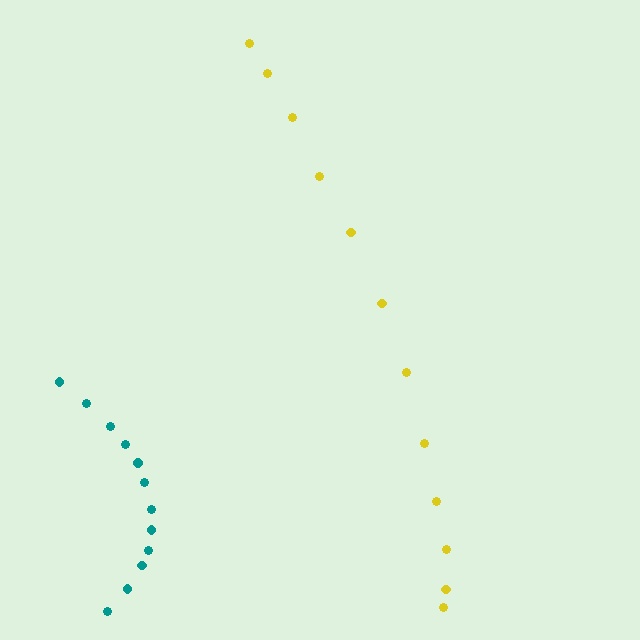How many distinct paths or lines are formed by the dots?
There are 2 distinct paths.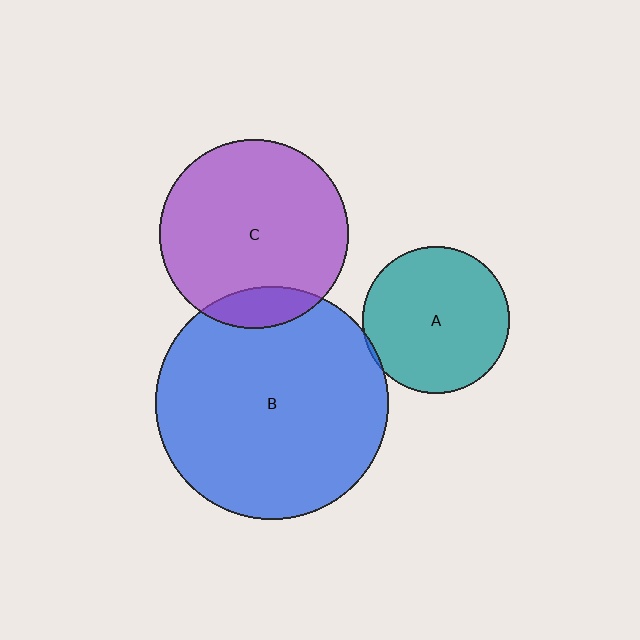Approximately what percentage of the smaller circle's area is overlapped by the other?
Approximately 5%.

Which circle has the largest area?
Circle B (blue).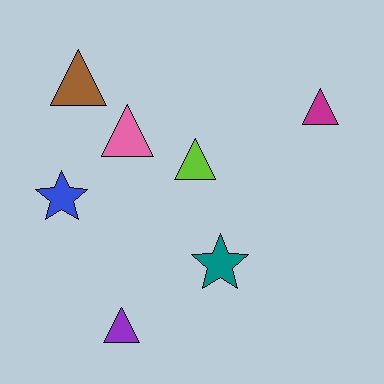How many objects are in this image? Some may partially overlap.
There are 7 objects.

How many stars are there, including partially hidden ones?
There are 2 stars.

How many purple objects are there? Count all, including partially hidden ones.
There is 1 purple object.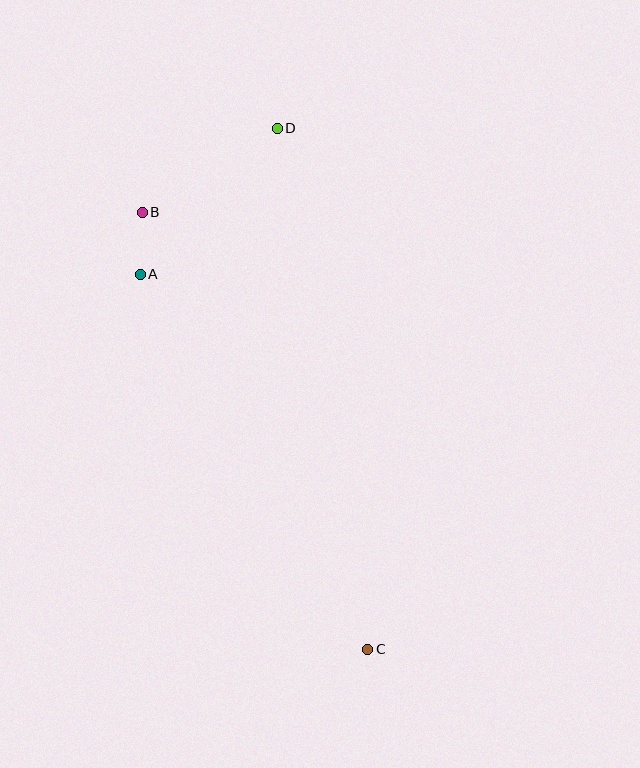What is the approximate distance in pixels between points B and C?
The distance between B and C is approximately 491 pixels.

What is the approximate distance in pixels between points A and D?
The distance between A and D is approximately 200 pixels.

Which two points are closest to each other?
Points A and B are closest to each other.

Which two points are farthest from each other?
Points C and D are farthest from each other.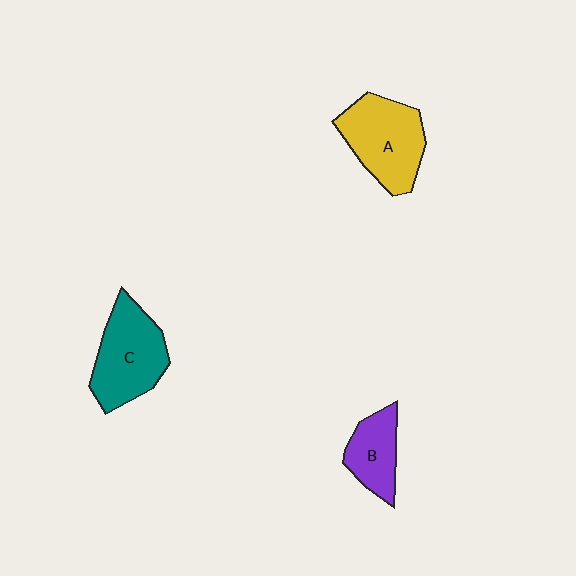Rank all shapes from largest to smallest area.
From largest to smallest: A (yellow), C (teal), B (purple).